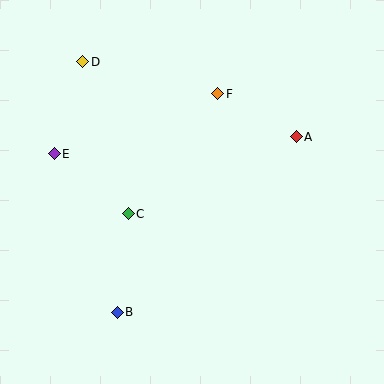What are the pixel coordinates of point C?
Point C is at (128, 214).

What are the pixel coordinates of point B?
Point B is at (117, 312).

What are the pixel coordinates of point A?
Point A is at (296, 137).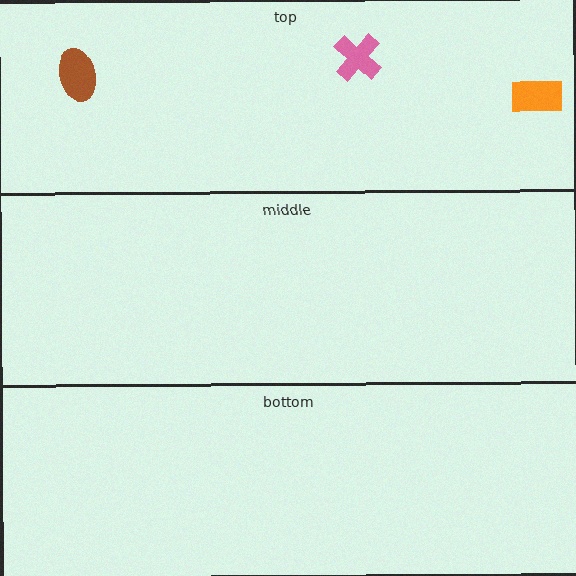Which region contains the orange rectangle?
The top region.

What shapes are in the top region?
The orange rectangle, the pink cross, the brown ellipse.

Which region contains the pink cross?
The top region.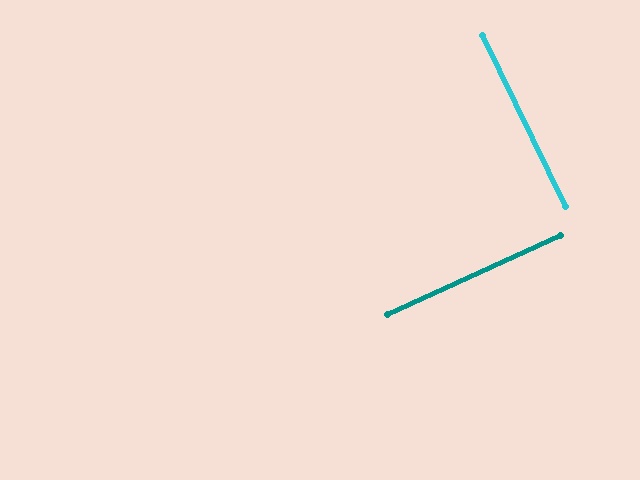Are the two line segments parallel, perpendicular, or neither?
Perpendicular — they meet at approximately 89°.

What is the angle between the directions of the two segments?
Approximately 89 degrees.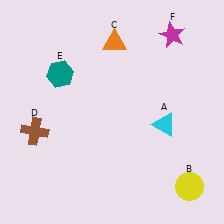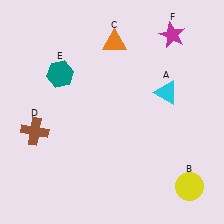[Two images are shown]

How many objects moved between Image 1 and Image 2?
1 object moved between the two images.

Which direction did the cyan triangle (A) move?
The cyan triangle (A) moved up.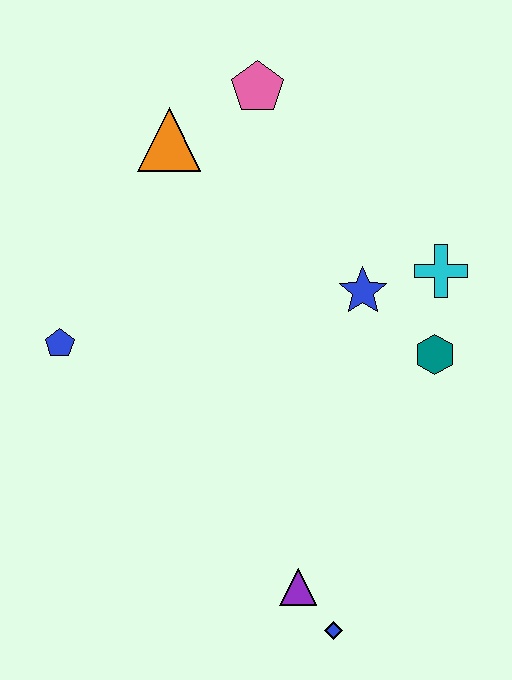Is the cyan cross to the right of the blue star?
Yes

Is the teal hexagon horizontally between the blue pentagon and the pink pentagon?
No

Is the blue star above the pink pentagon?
No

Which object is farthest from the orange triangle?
The blue diamond is farthest from the orange triangle.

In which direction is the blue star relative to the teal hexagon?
The blue star is to the left of the teal hexagon.